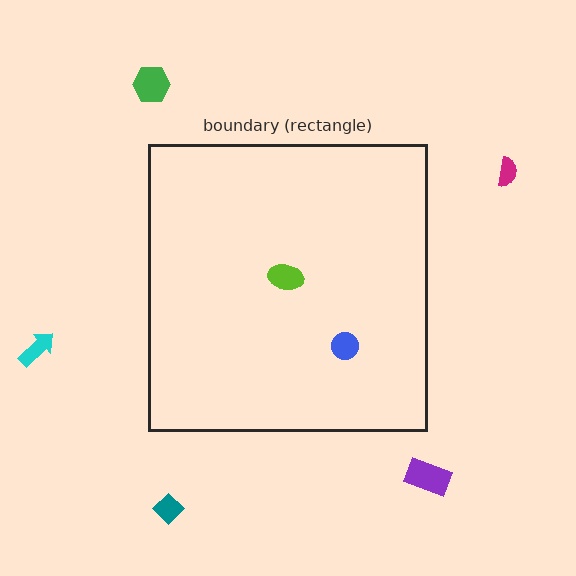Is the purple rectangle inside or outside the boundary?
Outside.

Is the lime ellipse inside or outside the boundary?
Inside.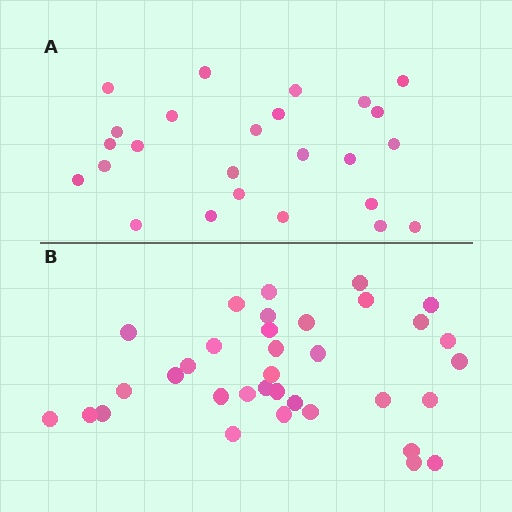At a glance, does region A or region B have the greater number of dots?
Region B (the bottom region) has more dots.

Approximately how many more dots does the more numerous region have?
Region B has roughly 10 or so more dots than region A.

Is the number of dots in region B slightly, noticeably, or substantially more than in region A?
Region B has noticeably more, but not dramatically so. The ratio is roughly 1.4 to 1.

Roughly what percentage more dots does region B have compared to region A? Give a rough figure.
About 40% more.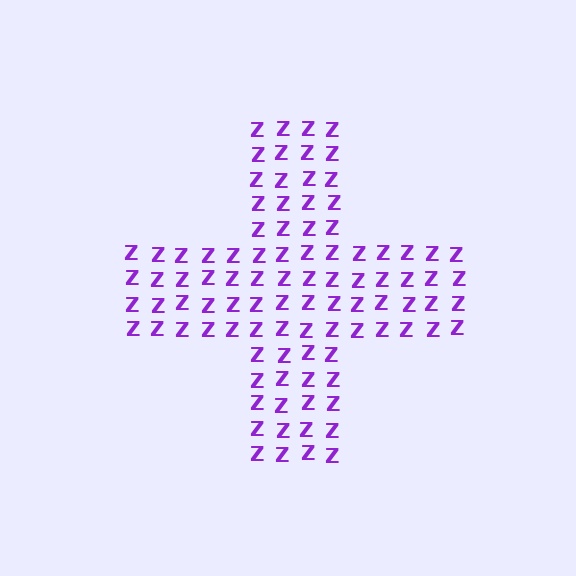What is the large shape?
The large shape is a cross.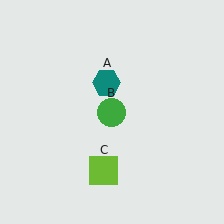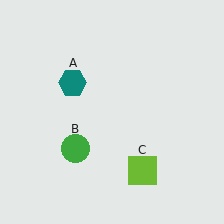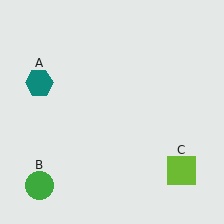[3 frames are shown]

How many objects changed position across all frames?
3 objects changed position: teal hexagon (object A), green circle (object B), lime square (object C).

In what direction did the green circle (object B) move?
The green circle (object B) moved down and to the left.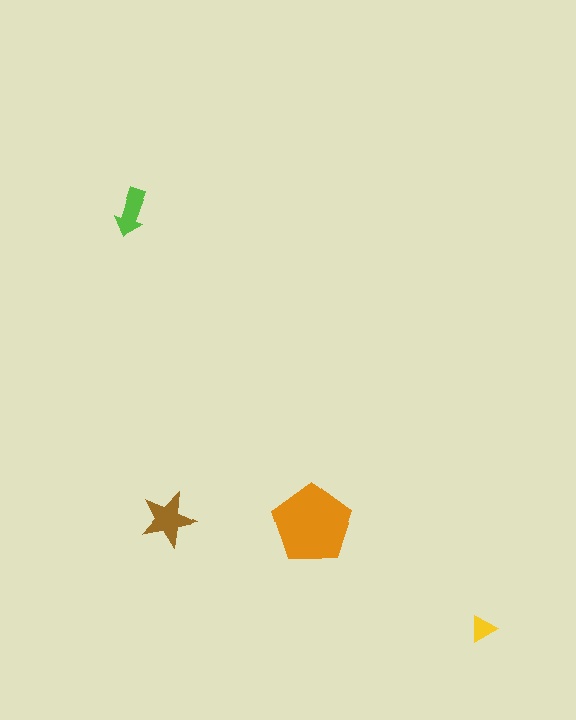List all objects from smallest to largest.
The yellow triangle, the lime arrow, the brown star, the orange pentagon.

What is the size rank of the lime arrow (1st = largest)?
3rd.